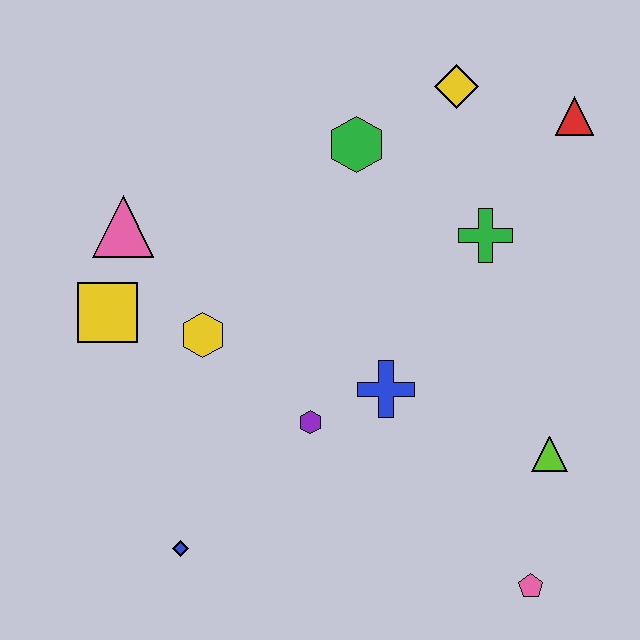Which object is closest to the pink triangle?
The yellow square is closest to the pink triangle.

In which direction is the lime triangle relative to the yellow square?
The lime triangle is to the right of the yellow square.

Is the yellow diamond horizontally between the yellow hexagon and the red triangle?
Yes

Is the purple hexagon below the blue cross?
Yes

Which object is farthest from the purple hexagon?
The red triangle is farthest from the purple hexagon.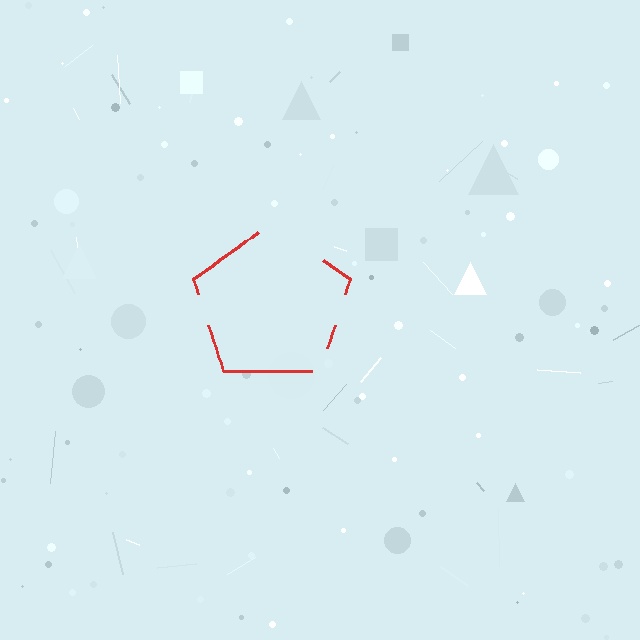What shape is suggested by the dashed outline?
The dashed outline suggests a pentagon.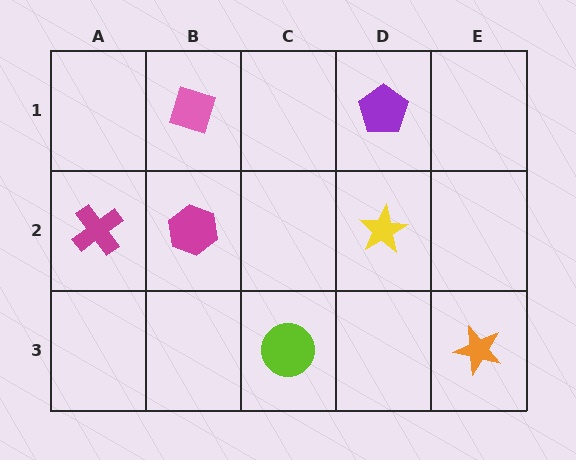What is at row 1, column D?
A purple pentagon.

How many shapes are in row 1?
2 shapes.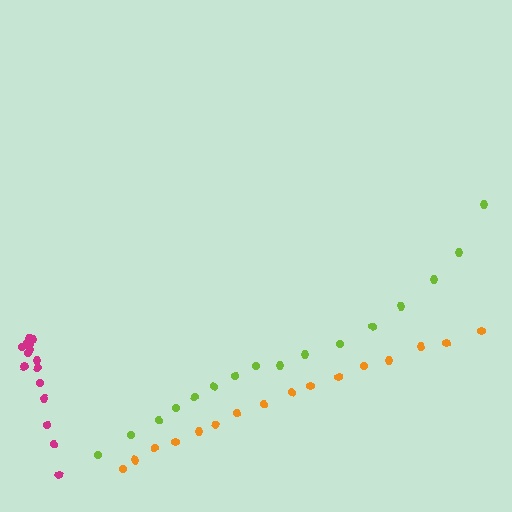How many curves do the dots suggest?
There are 3 distinct paths.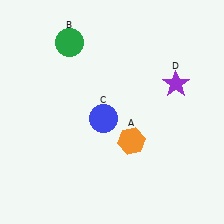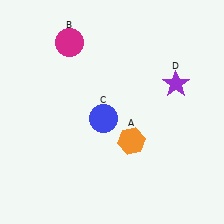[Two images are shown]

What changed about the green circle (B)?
In Image 1, B is green. In Image 2, it changed to magenta.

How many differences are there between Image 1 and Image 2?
There is 1 difference between the two images.